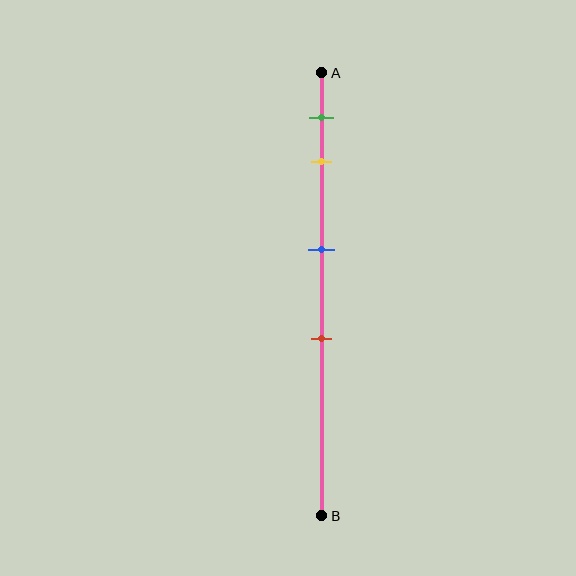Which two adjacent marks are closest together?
The green and yellow marks are the closest adjacent pair.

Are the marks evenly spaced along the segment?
No, the marks are not evenly spaced.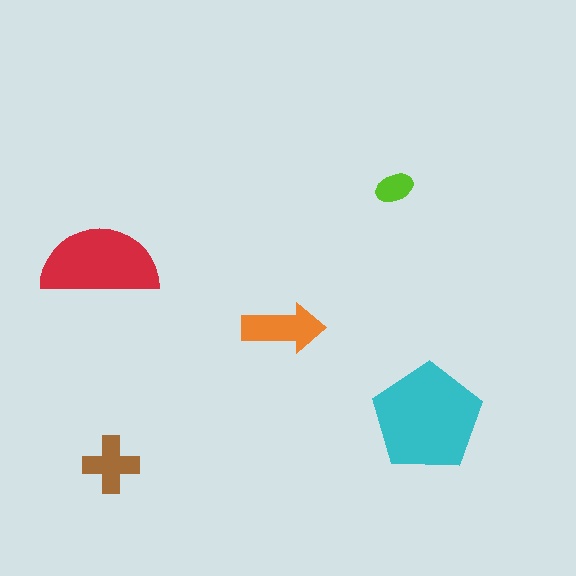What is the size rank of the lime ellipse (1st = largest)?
5th.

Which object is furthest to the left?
The red semicircle is leftmost.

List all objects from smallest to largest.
The lime ellipse, the brown cross, the orange arrow, the red semicircle, the cyan pentagon.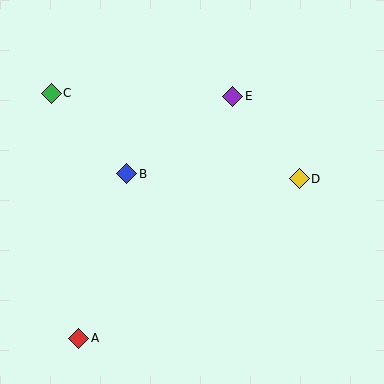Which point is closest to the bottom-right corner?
Point D is closest to the bottom-right corner.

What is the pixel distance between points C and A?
The distance between C and A is 246 pixels.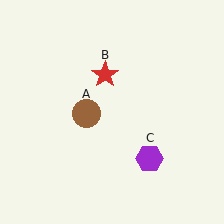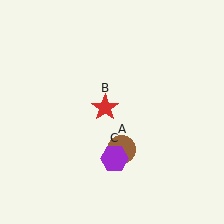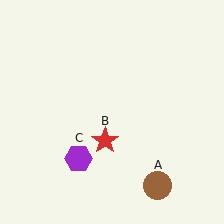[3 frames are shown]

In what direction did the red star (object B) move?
The red star (object B) moved down.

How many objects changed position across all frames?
3 objects changed position: brown circle (object A), red star (object B), purple hexagon (object C).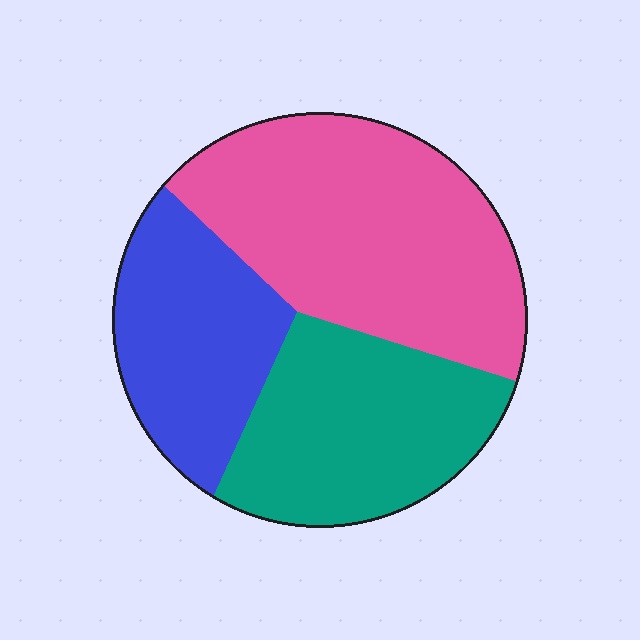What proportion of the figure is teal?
Teal takes up between a sixth and a third of the figure.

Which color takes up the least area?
Blue, at roughly 25%.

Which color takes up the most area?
Pink, at roughly 45%.